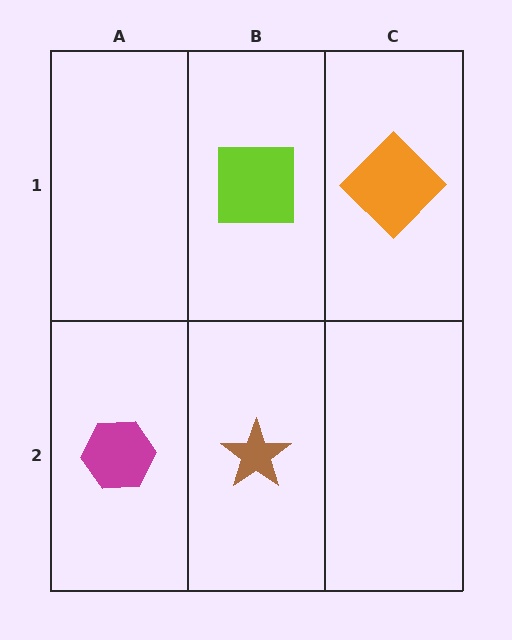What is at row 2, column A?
A magenta hexagon.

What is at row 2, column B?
A brown star.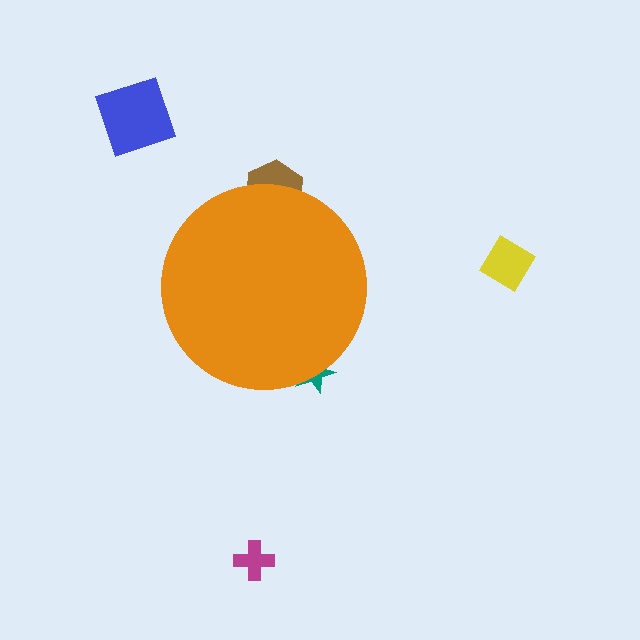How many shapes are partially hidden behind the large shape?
2 shapes are partially hidden.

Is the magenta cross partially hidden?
No, the magenta cross is fully visible.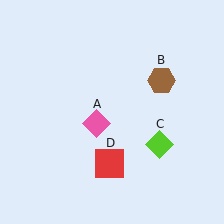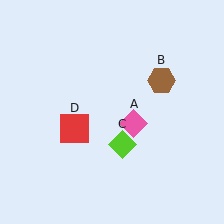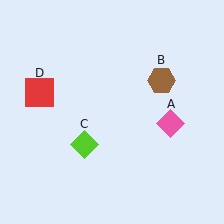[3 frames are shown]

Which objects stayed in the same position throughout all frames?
Brown hexagon (object B) remained stationary.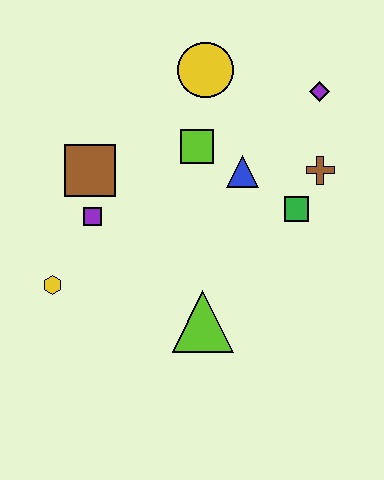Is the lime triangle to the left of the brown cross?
Yes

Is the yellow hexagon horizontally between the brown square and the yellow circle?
No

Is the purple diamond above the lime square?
Yes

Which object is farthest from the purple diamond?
The yellow hexagon is farthest from the purple diamond.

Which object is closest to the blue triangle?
The lime square is closest to the blue triangle.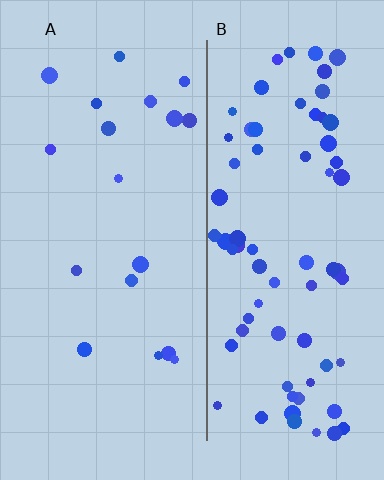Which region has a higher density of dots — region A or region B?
B (the right).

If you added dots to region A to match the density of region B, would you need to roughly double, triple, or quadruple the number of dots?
Approximately quadruple.